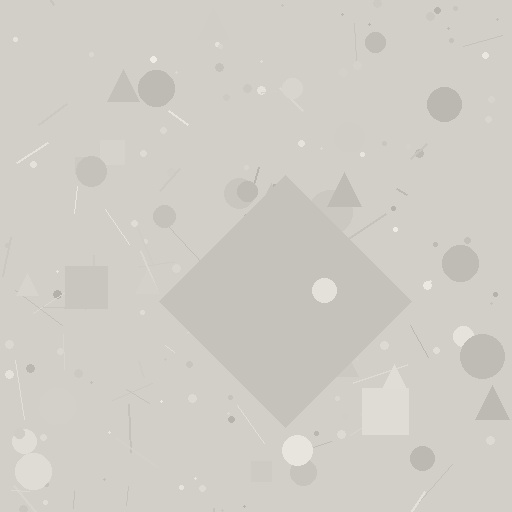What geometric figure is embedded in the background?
A diamond is embedded in the background.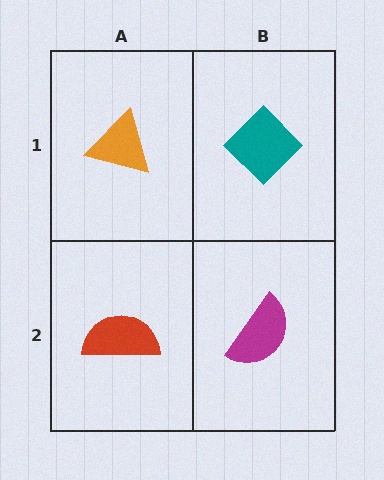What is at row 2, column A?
A red semicircle.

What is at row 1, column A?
An orange triangle.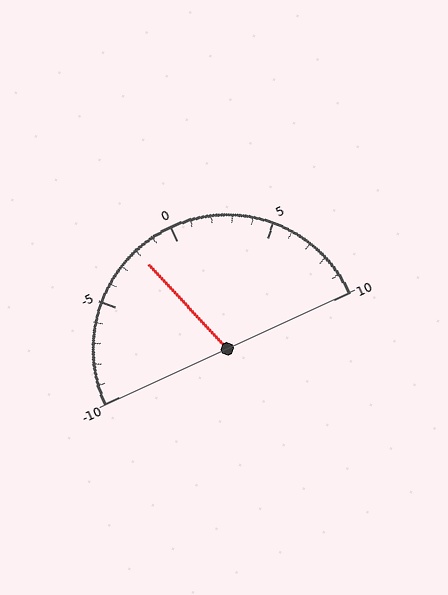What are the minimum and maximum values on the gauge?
The gauge ranges from -10 to 10.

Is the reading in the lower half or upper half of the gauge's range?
The reading is in the lower half of the range (-10 to 10).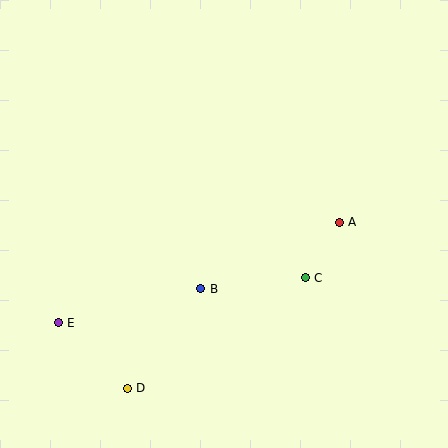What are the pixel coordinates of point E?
Point E is at (58, 323).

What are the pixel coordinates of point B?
Point B is at (201, 289).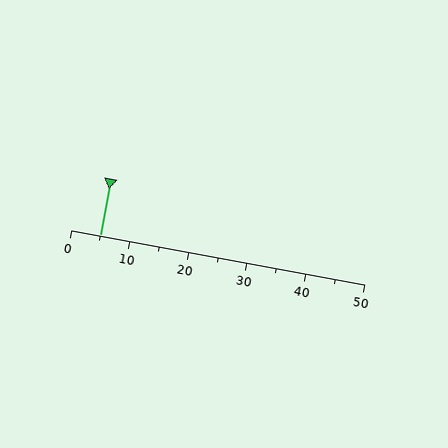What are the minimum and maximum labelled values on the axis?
The axis runs from 0 to 50.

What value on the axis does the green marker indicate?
The marker indicates approximately 5.